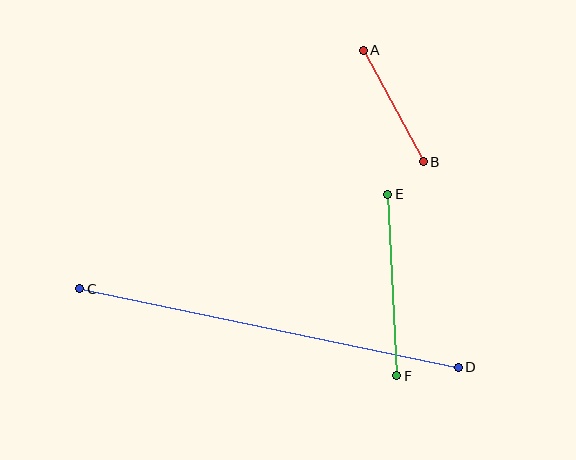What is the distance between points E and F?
The distance is approximately 181 pixels.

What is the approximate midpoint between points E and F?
The midpoint is at approximately (392, 285) pixels.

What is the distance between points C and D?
The distance is approximately 387 pixels.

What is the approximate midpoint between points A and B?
The midpoint is at approximately (393, 106) pixels.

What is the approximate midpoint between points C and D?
The midpoint is at approximately (269, 328) pixels.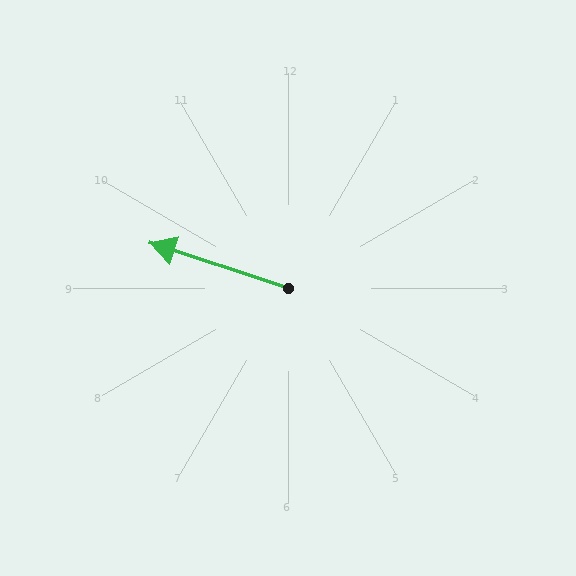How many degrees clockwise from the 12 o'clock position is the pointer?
Approximately 288 degrees.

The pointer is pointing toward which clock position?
Roughly 10 o'clock.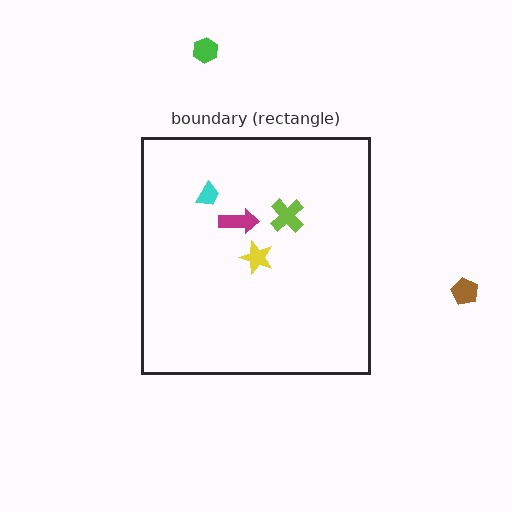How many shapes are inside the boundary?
4 inside, 2 outside.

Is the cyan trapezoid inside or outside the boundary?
Inside.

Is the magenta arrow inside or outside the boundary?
Inside.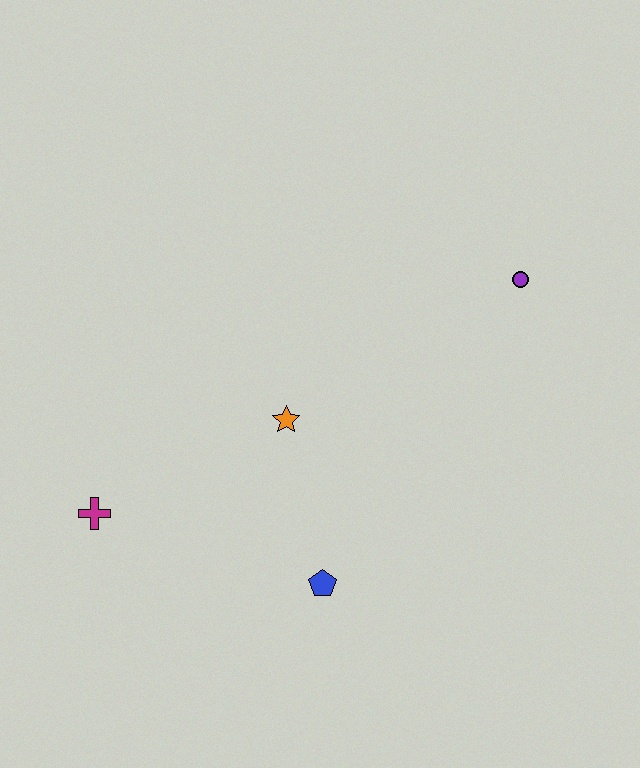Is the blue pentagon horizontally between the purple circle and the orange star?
Yes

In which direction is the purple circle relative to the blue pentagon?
The purple circle is above the blue pentagon.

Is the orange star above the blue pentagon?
Yes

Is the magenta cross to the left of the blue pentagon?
Yes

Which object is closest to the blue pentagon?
The orange star is closest to the blue pentagon.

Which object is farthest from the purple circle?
The magenta cross is farthest from the purple circle.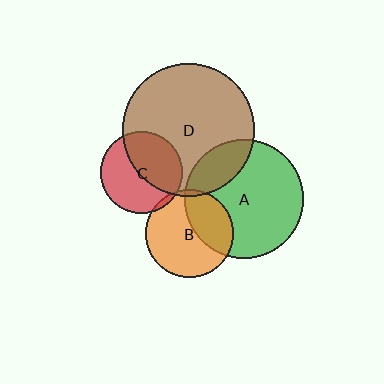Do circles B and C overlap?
Yes.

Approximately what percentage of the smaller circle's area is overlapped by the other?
Approximately 5%.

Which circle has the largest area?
Circle D (brown).